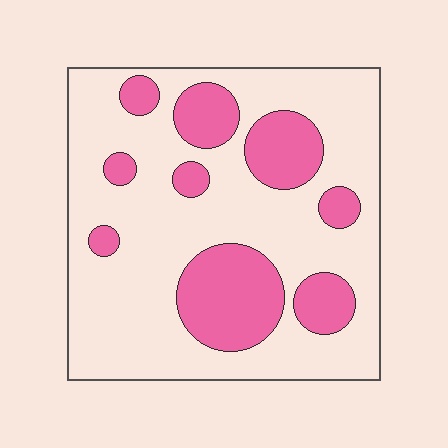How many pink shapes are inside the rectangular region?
9.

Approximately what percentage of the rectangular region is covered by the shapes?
Approximately 25%.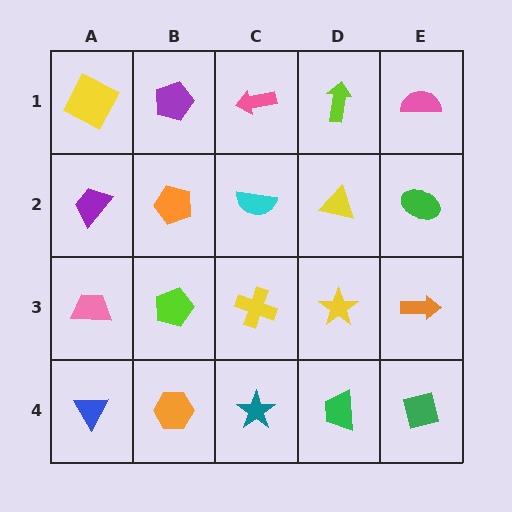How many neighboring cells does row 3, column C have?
4.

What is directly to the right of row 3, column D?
An orange arrow.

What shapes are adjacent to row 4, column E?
An orange arrow (row 3, column E), a green trapezoid (row 4, column D).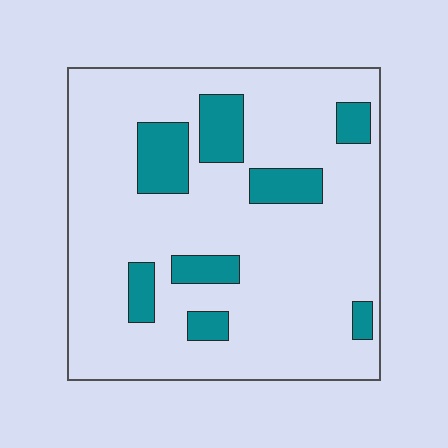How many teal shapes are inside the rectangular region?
8.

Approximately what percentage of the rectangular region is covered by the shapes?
Approximately 15%.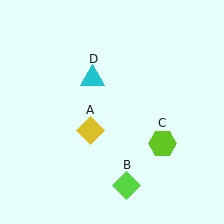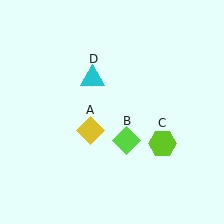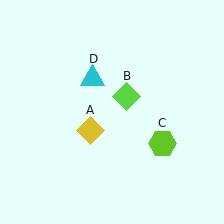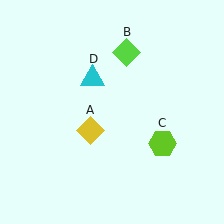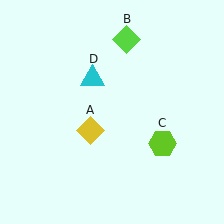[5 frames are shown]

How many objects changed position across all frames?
1 object changed position: lime diamond (object B).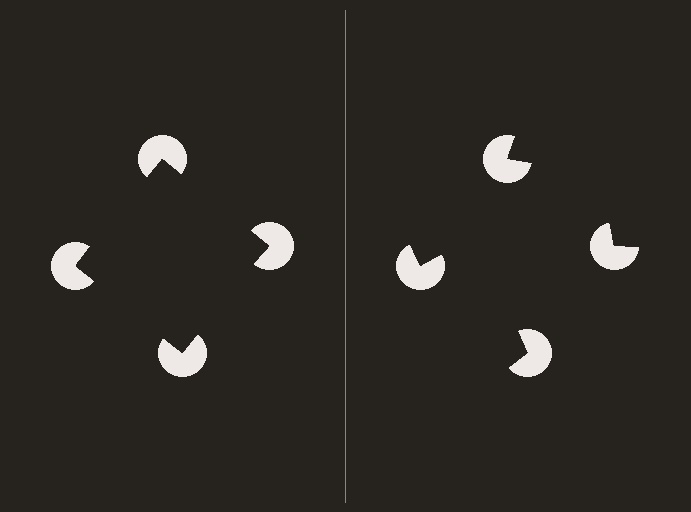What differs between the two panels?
The pac-man discs are positioned identically on both sides; only the wedge orientations differ. On the left they align to a square; on the right they are misaligned.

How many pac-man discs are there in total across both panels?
8 — 4 on each side.